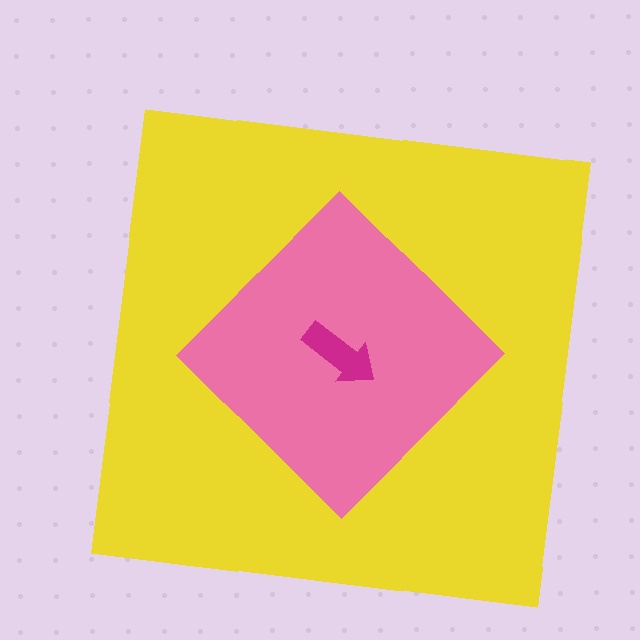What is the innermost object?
The magenta arrow.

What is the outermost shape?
The yellow square.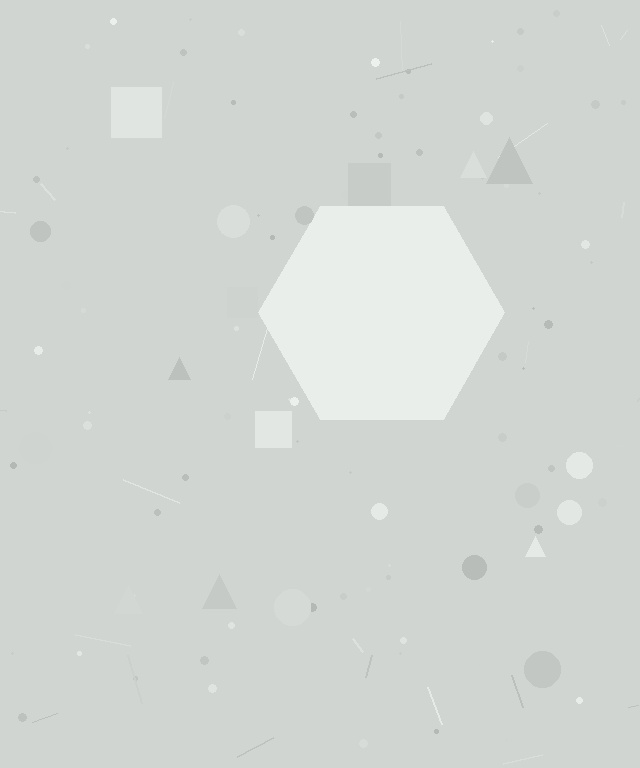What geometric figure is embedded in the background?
A hexagon is embedded in the background.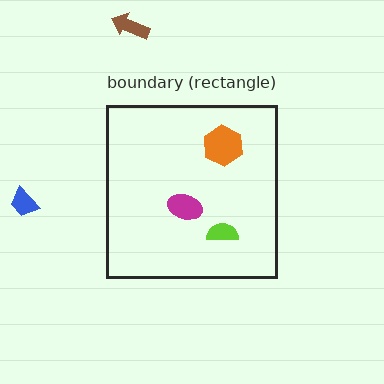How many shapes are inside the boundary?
3 inside, 2 outside.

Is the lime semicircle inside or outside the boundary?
Inside.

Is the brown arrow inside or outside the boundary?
Outside.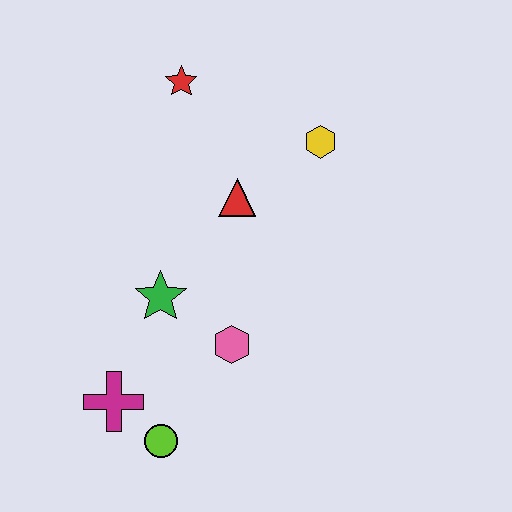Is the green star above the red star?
No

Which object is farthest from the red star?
The lime circle is farthest from the red star.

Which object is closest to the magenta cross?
The lime circle is closest to the magenta cross.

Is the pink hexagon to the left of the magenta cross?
No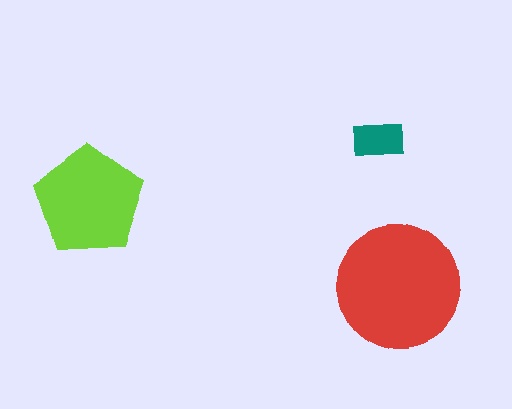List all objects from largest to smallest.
The red circle, the lime pentagon, the teal rectangle.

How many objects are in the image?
There are 3 objects in the image.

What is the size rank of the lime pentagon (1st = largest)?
2nd.